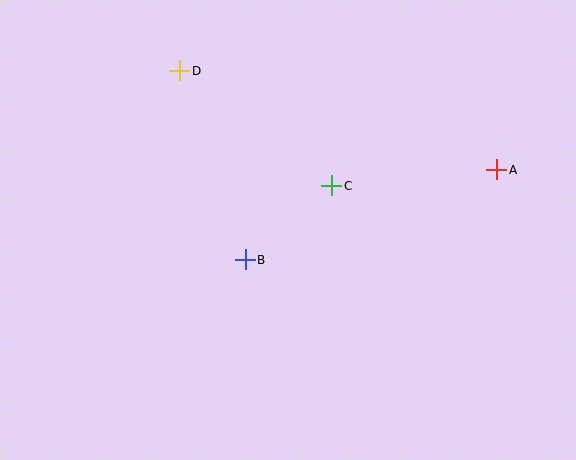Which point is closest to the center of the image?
Point B at (245, 260) is closest to the center.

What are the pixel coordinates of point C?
Point C is at (332, 186).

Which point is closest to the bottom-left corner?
Point B is closest to the bottom-left corner.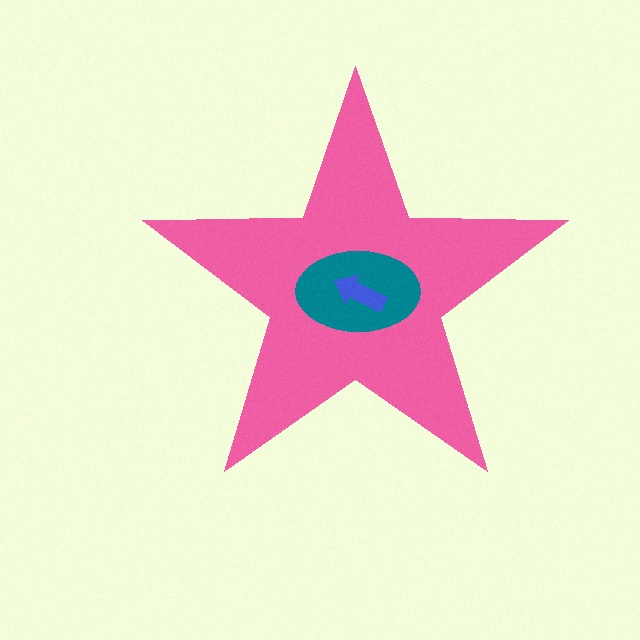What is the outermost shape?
The pink star.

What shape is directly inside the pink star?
The teal ellipse.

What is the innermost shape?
The blue arrow.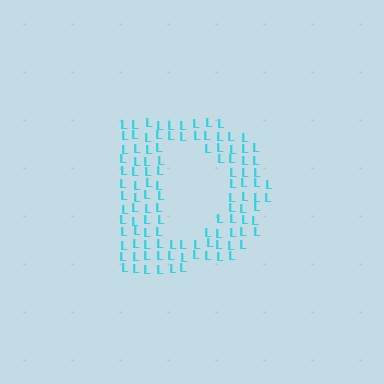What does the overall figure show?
The overall figure shows the letter D.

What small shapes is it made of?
It is made of small letter L's.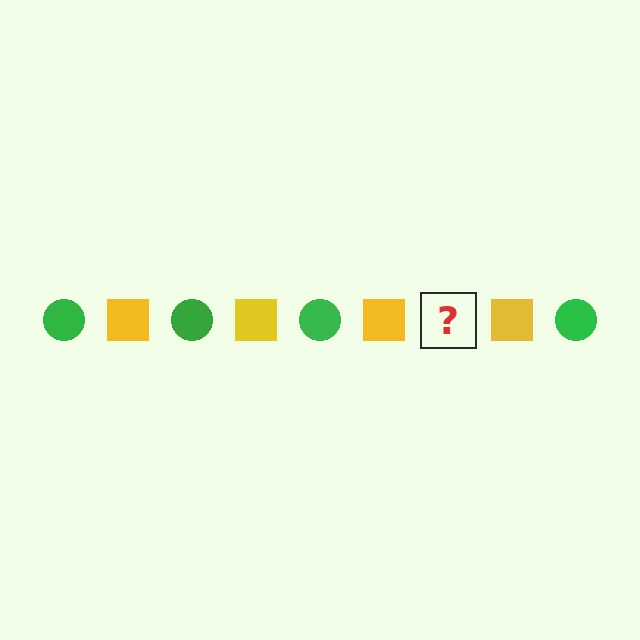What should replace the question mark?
The question mark should be replaced with a green circle.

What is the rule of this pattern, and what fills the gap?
The rule is that the pattern alternates between green circle and yellow square. The gap should be filled with a green circle.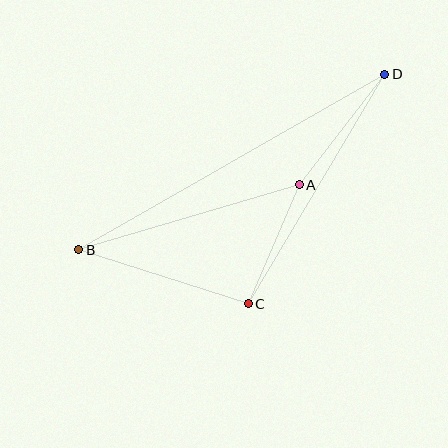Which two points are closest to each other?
Points A and C are closest to each other.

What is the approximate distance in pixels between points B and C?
The distance between B and C is approximately 178 pixels.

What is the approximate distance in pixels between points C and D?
The distance between C and D is approximately 267 pixels.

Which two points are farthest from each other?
Points B and D are farthest from each other.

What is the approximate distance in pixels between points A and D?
The distance between A and D is approximately 140 pixels.